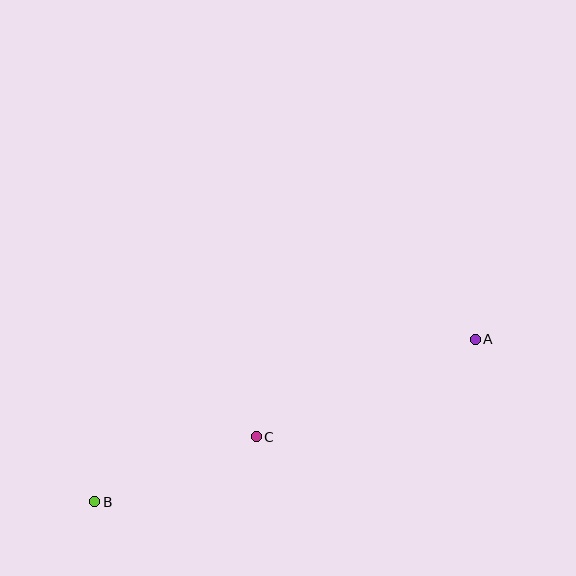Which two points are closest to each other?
Points B and C are closest to each other.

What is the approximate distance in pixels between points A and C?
The distance between A and C is approximately 240 pixels.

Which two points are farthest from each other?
Points A and B are farthest from each other.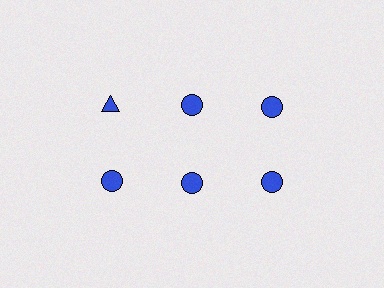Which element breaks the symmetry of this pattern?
The blue triangle in the top row, leftmost column breaks the symmetry. All other shapes are blue circles.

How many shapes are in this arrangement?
There are 6 shapes arranged in a grid pattern.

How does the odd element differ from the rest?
It has a different shape: triangle instead of circle.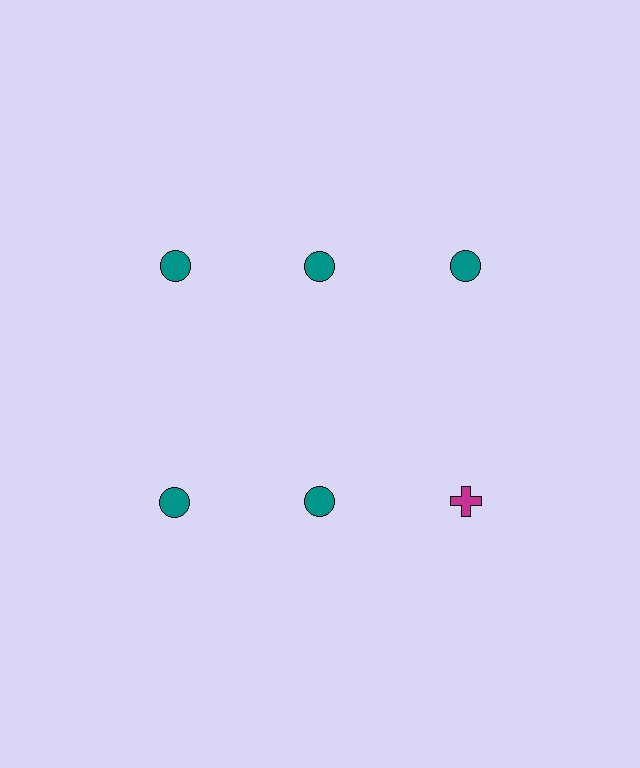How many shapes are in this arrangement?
There are 6 shapes arranged in a grid pattern.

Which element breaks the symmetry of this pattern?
The magenta cross in the second row, center column breaks the symmetry. All other shapes are teal circles.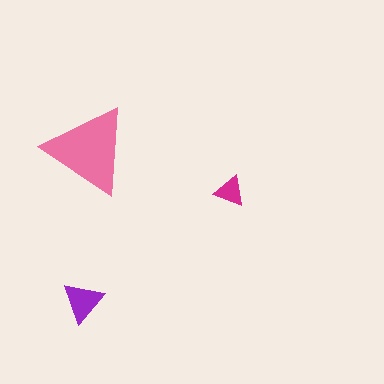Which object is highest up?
The pink triangle is topmost.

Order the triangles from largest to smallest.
the pink one, the purple one, the magenta one.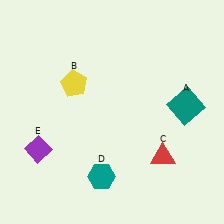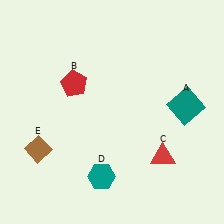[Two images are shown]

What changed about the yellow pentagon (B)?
In Image 1, B is yellow. In Image 2, it changed to red.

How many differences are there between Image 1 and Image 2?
There are 2 differences between the two images.